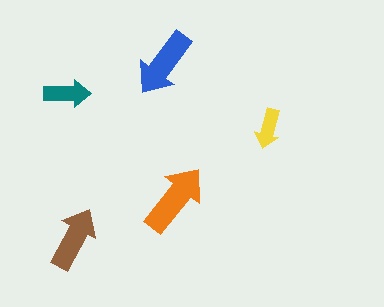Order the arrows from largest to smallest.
the orange one, the blue one, the brown one, the teal one, the yellow one.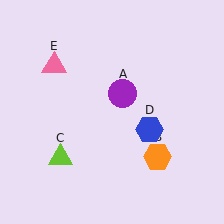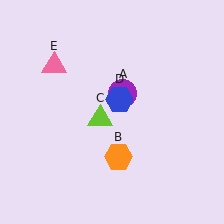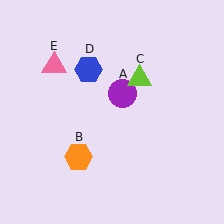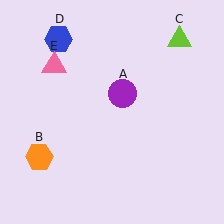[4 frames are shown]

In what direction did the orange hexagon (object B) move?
The orange hexagon (object B) moved left.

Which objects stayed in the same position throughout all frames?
Purple circle (object A) and pink triangle (object E) remained stationary.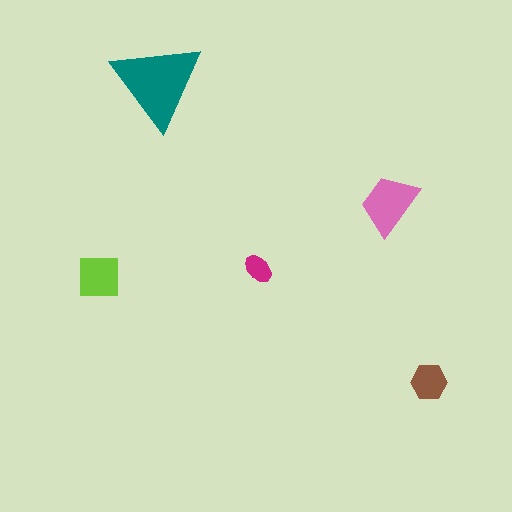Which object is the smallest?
The magenta ellipse.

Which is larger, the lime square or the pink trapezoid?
The pink trapezoid.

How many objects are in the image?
There are 5 objects in the image.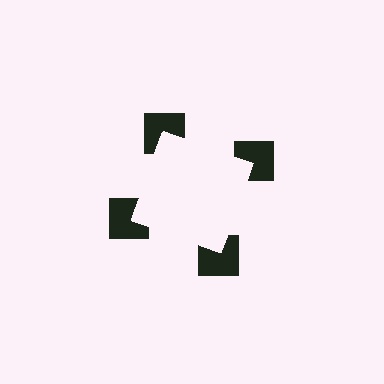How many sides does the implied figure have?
4 sides.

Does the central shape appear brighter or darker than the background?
It typically appears slightly brighter than the background, even though no actual brightness change is drawn.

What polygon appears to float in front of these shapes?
An illusory square — its edges are inferred from the aligned wedge cuts in the notched squares, not physically drawn.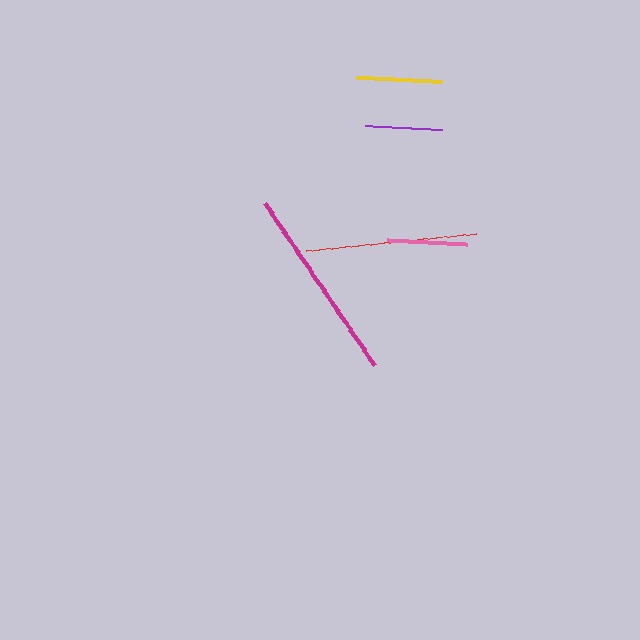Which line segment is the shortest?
The purple line is the shortest at approximately 76 pixels.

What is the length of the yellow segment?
The yellow segment is approximately 87 pixels long.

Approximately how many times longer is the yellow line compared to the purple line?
The yellow line is approximately 1.1 times the length of the purple line.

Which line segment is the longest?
The magenta line is the longest at approximately 196 pixels.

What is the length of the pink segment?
The pink segment is approximately 80 pixels long.